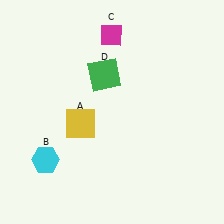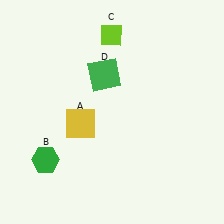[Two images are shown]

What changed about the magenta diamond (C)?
In Image 1, C is magenta. In Image 2, it changed to lime.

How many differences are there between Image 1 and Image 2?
There are 2 differences between the two images.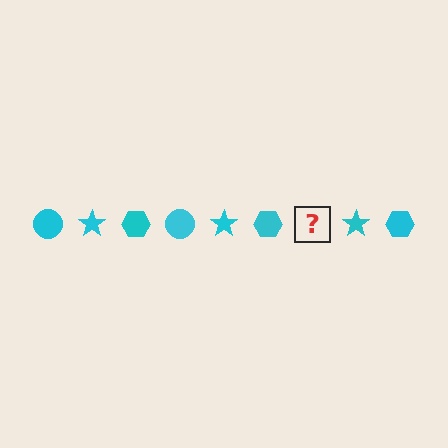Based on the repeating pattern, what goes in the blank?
The blank should be a cyan circle.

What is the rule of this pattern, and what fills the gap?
The rule is that the pattern cycles through circle, star, hexagon shapes in cyan. The gap should be filled with a cyan circle.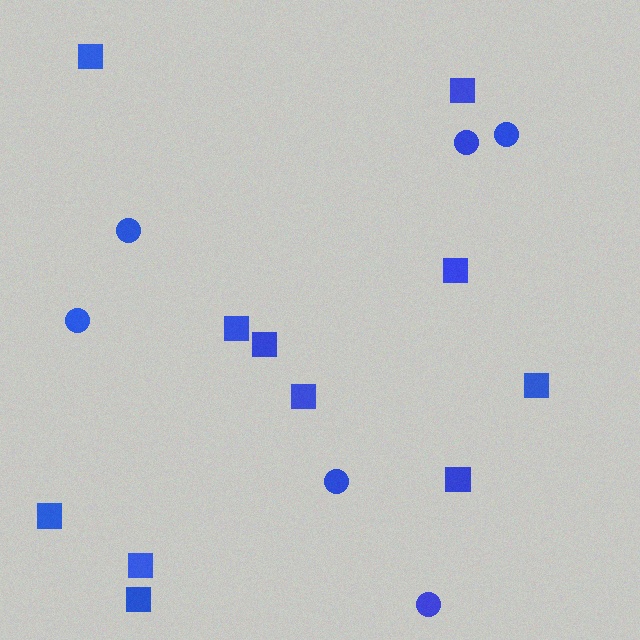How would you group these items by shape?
There are 2 groups: one group of squares (11) and one group of circles (6).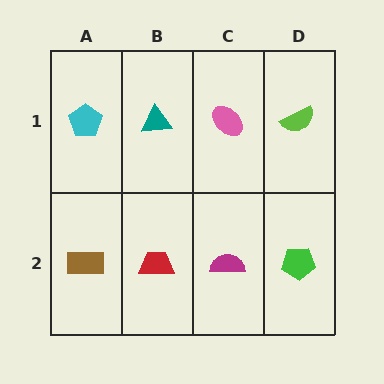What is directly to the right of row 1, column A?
A teal triangle.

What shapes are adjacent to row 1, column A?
A brown rectangle (row 2, column A), a teal triangle (row 1, column B).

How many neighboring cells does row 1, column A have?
2.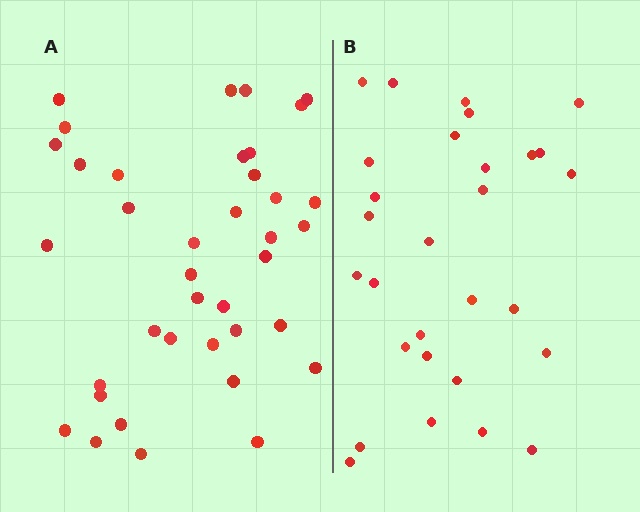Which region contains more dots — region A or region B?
Region A (the left region) has more dots.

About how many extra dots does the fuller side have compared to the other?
Region A has roughly 8 or so more dots than region B.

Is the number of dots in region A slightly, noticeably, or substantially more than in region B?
Region A has noticeably more, but not dramatically so. The ratio is roughly 1.3 to 1.